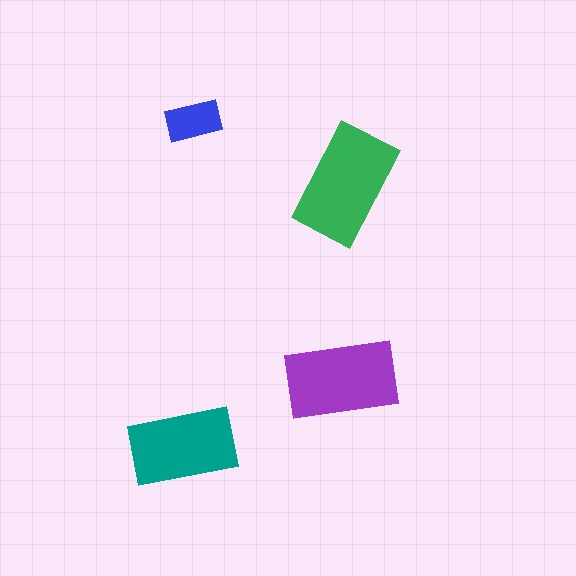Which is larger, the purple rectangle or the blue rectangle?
The purple one.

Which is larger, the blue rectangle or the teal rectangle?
The teal one.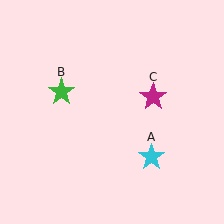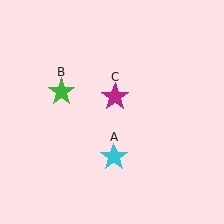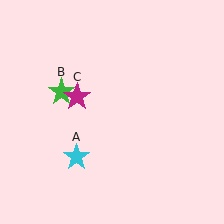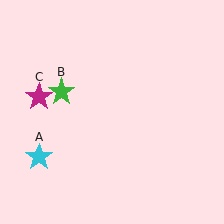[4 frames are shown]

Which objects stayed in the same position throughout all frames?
Green star (object B) remained stationary.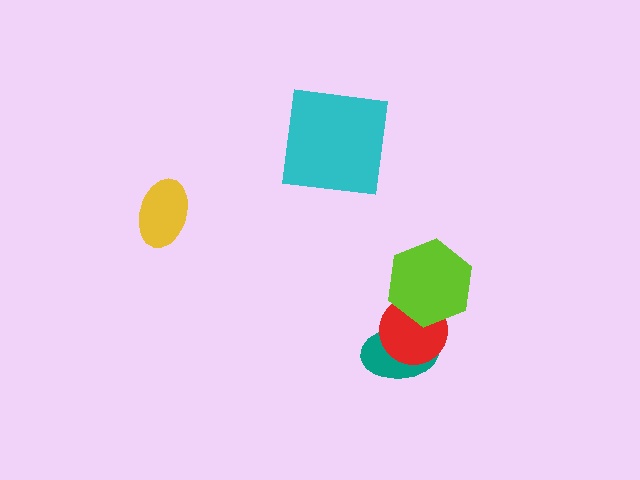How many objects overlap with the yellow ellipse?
0 objects overlap with the yellow ellipse.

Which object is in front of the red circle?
The lime hexagon is in front of the red circle.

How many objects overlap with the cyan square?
0 objects overlap with the cyan square.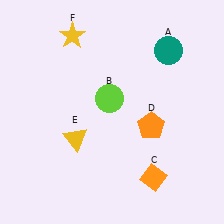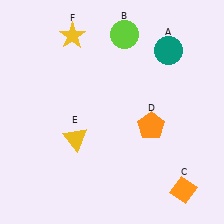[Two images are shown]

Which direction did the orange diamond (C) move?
The orange diamond (C) moved right.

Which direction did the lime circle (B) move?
The lime circle (B) moved up.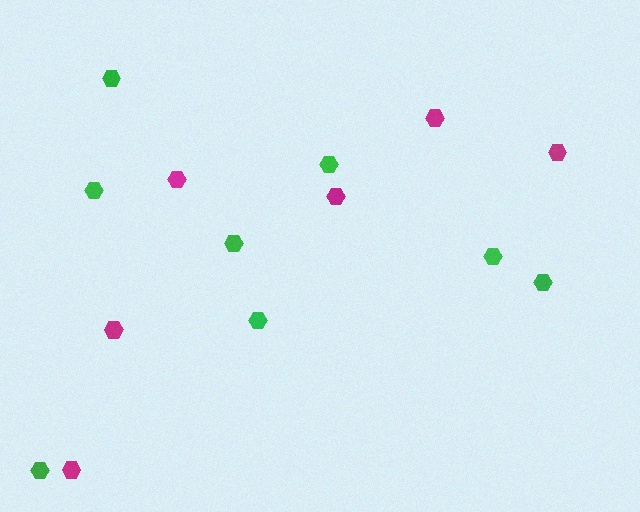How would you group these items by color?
There are 2 groups: one group of green hexagons (8) and one group of magenta hexagons (6).